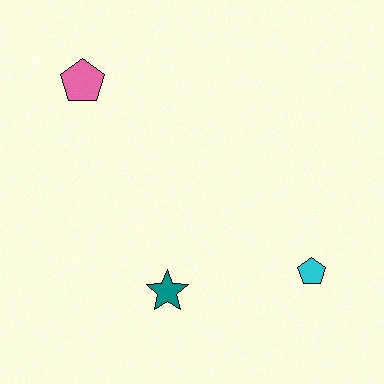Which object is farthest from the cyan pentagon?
The pink pentagon is farthest from the cyan pentagon.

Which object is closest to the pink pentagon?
The teal star is closest to the pink pentagon.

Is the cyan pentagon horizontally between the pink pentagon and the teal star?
No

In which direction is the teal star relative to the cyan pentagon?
The teal star is to the left of the cyan pentagon.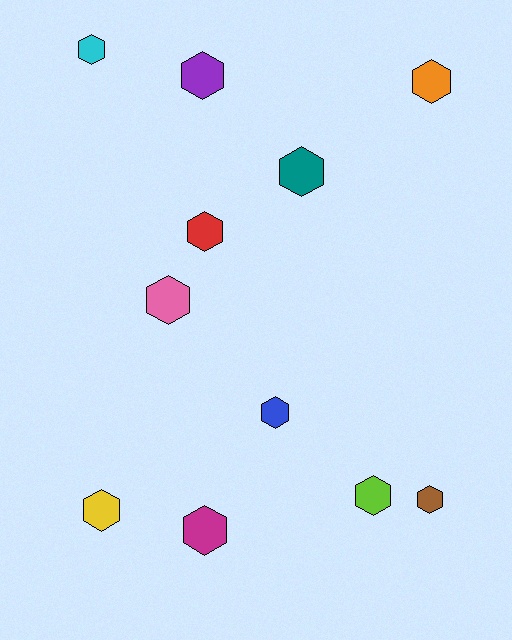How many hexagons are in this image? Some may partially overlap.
There are 11 hexagons.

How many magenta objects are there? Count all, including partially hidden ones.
There is 1 magenta object.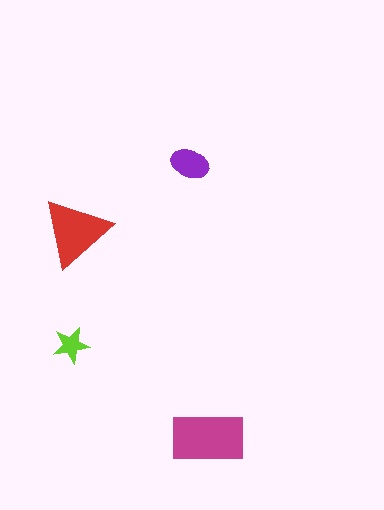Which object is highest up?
The purple ellipse is topmost.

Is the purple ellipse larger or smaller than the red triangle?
Smaller.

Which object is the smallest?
The lime star.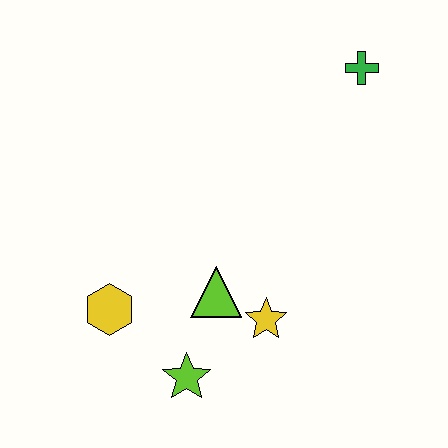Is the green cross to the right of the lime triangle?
Yes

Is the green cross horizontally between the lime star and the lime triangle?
No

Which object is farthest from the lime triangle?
The green cross is farthest from the lime triangle.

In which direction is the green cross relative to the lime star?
The green cross is above the lime star.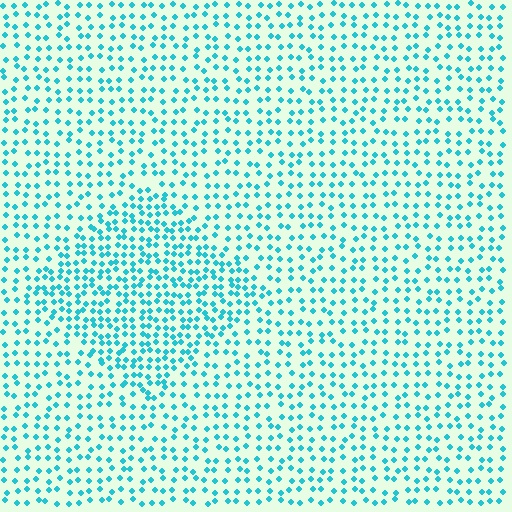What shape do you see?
I see a diamond.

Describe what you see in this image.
The image contains small cyan elements arranged at two different densities. A diamond-shaped region is visible where the elements are more densely packed than the surrounding area.